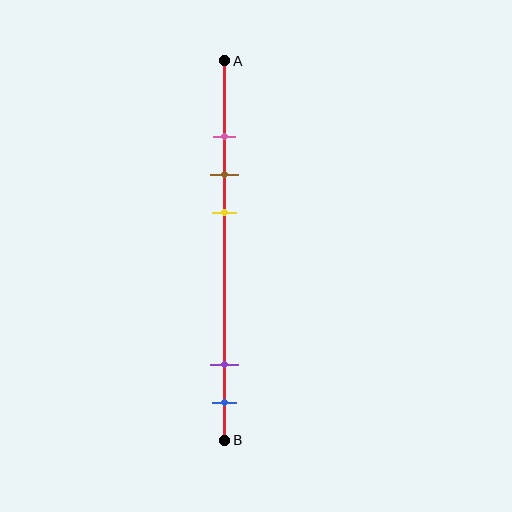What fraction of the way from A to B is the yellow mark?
The yellow mark is approximately 40% (0.4) of the way from A to B.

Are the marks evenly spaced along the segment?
No, the marks are not evenly spaced.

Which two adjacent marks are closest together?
The pink and brown marks are the closest adjacent pair.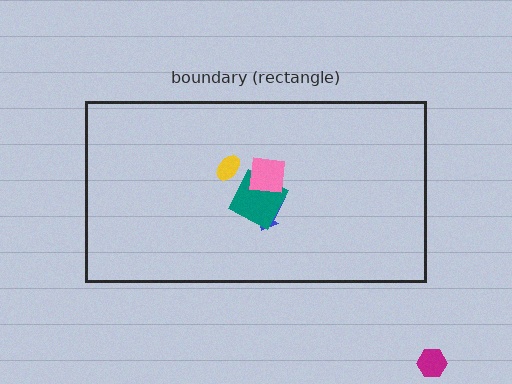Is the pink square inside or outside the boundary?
Inside.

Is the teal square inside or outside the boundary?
Inside.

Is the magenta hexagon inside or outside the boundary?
Outside.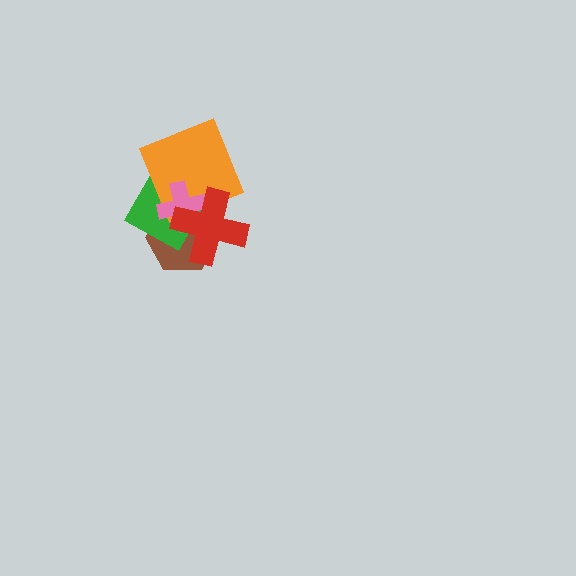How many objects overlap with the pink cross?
4 objects overlap with the pink cross.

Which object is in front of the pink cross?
The red cross is in front of the pink cross.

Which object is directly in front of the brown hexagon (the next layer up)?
The green diamond is directly in front of the brown hexagon.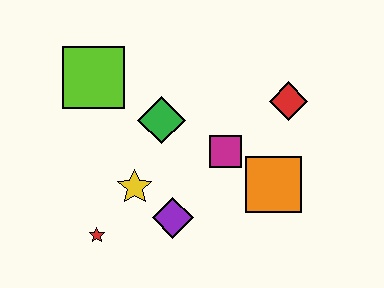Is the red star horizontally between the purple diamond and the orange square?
No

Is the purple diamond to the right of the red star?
Yes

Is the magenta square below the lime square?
Yes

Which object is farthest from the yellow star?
The red diamond is farthest from the yellow star.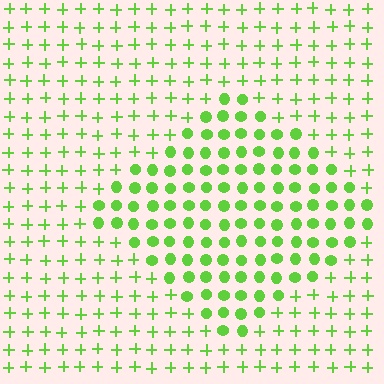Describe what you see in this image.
The image is filled with small lime elements arranged in a uniform grid. A diamond-shaped region contains circles, while the surrounding area contains plus signs. The boundary is defined purely by the change in element shape.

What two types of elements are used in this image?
The image uses circles inside the diamond region and plus signs outside it.